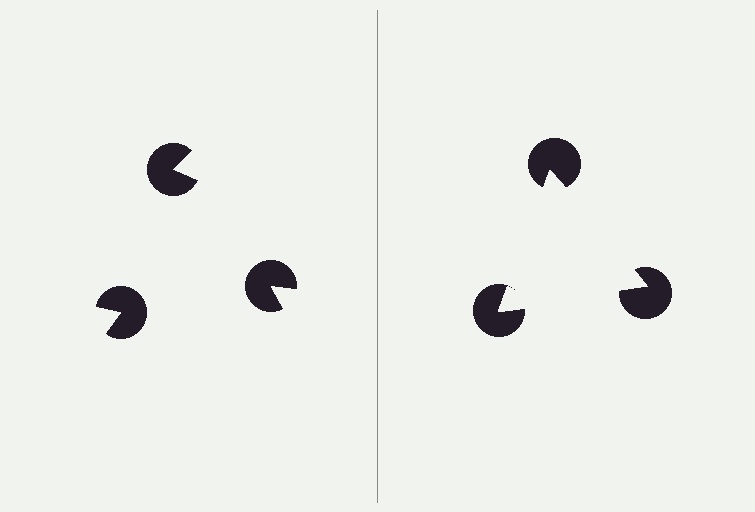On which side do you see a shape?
An illusory triangle appears on the right side. On the left side the wedge cuts are rotated, so no coherent shape forms.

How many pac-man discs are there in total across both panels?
6 — 3 on each side.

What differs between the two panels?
The pac-man discs are positioned identically on both sides; only the wedge orientations differ. On the right they align to a triangle; on the left they are misaligned.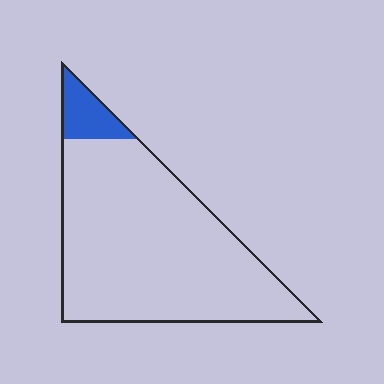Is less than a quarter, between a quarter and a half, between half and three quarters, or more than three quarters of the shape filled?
Less than a quarter.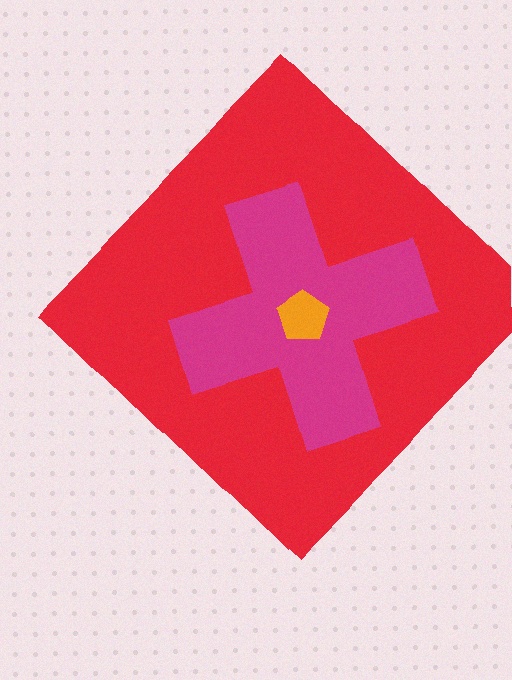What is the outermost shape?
The red diamond.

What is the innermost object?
The orange pentagon.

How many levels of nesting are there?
3.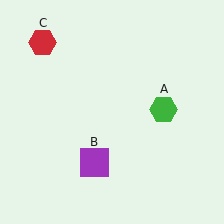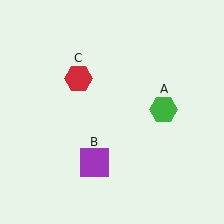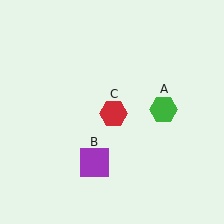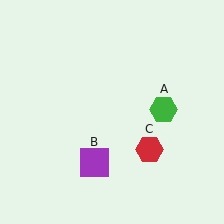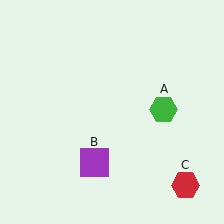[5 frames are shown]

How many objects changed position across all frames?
1 object changed position: red hexagon (object C).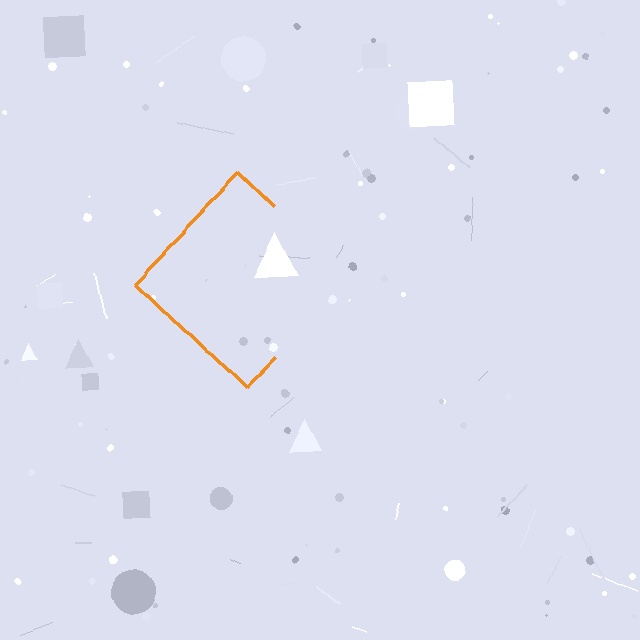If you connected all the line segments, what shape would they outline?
They would outline a diamond.